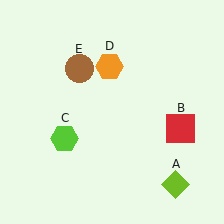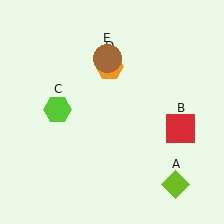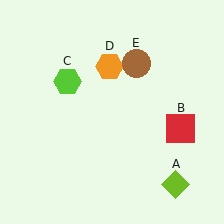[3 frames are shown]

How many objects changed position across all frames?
2 objects changed position: lime hexagon (object C), brown circle (object E).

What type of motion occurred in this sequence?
The lime hexagon (object C), brown circle (object E) rotated clockwise around the center of the scene.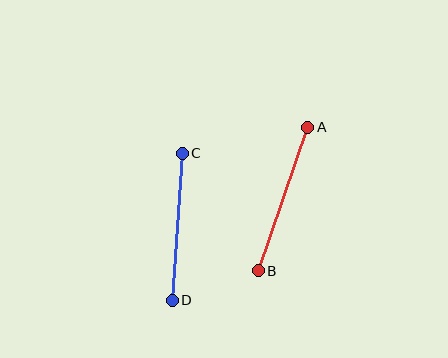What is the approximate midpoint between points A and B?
The midpoint is at approximately (283, 199) pixels.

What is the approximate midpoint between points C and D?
The midpoint is at approximately (177, 227) pixels.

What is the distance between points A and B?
The distance is approximately 152 pixels.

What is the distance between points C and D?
The distance is approximately 147 pixels.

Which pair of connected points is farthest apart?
Points A and B are farthest apart.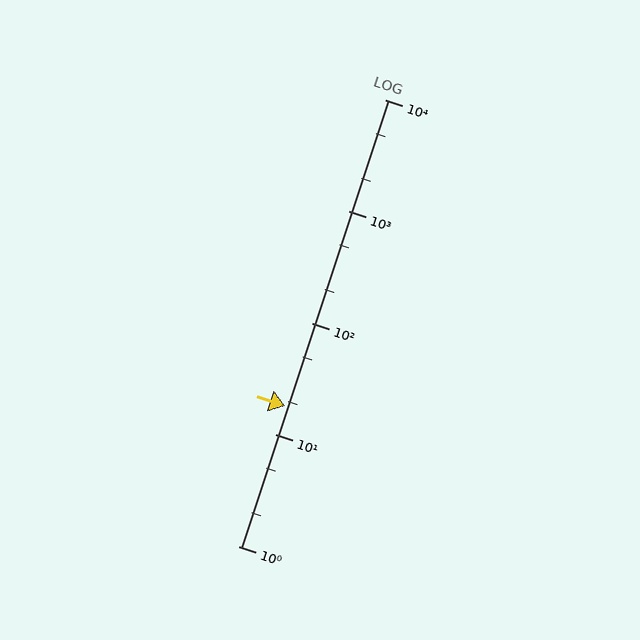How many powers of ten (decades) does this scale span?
The scale spans 4 decades, from 1 to 10000.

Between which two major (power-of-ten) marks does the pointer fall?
The pointer is between 10 and 100.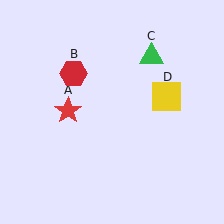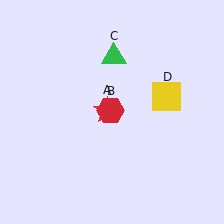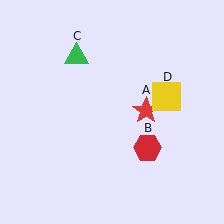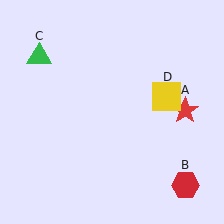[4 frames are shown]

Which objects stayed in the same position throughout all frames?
Yellow square (object D) remained stationary.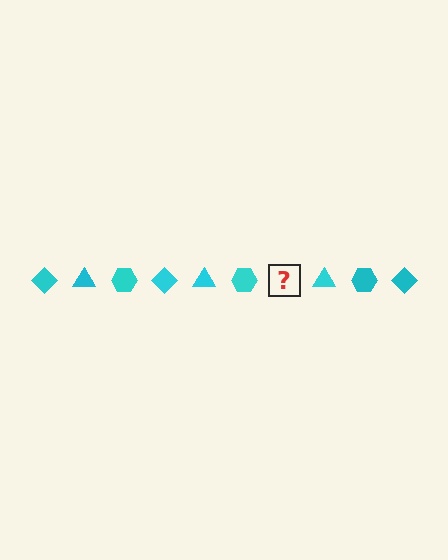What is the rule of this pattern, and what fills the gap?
The rule is that the pattern cycles through diamond, triangle, hexagon shapes in cyan. The gap should be filled with a cyan diamond.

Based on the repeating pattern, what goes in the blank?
The blank should be a cyan diamond.